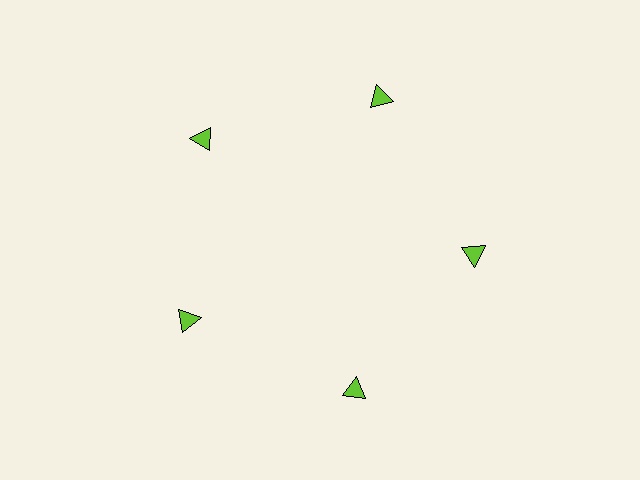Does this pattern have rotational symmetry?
Yes, this pattern has 5-fold rotational symmetry. It looks the same after rotating 72 degrees around the center.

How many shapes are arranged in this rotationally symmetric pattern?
There are 5 shapes, arranged in 5 groups of 1.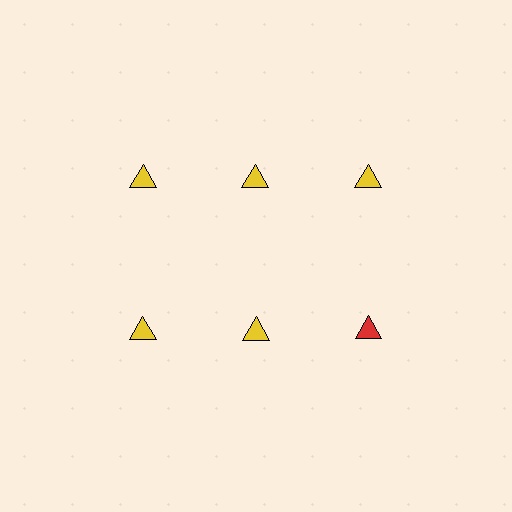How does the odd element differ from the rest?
It has a different color: red instead of yellow.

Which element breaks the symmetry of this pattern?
The red triangle in the second row, center column breaks the symmetry. All other shapes are yellow triangles.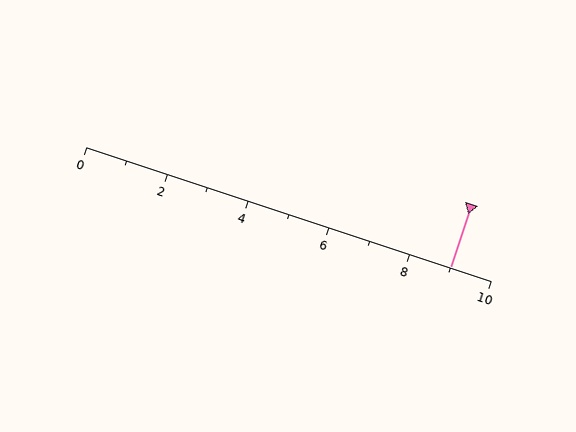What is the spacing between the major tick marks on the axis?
The major ticks are spaced 2 apart.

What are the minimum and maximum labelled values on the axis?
The axis runs from 0 to 10.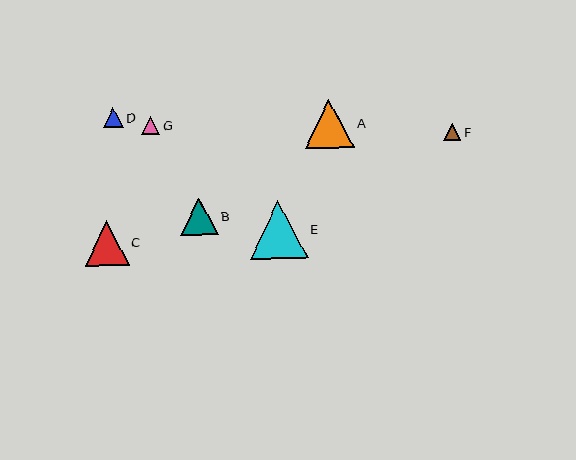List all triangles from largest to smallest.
From largest to smallest: E, A, C, B, D, G, F.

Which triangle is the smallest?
Triangle F is the smallest with a size of approximately 18 pixels.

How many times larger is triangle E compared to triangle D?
Triangle E is approximately 2.9 times the size of triangle D.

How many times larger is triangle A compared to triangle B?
Triangle A is approximately 1.3 times the size of triangle B.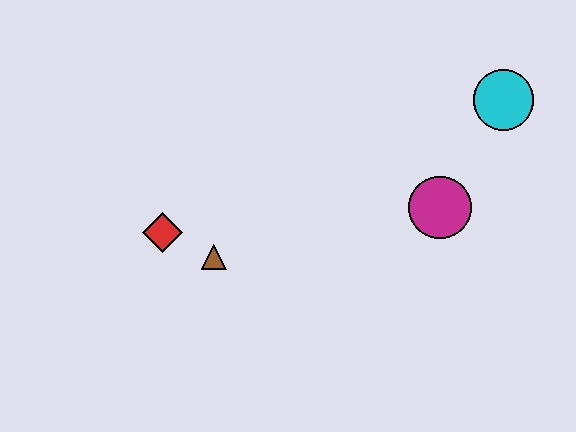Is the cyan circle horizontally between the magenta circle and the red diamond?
No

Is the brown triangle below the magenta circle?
Yes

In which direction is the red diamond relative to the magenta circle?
The red diamond is to the left of the magenta circle.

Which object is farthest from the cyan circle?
The red diamond is farthest from the cyan circle.